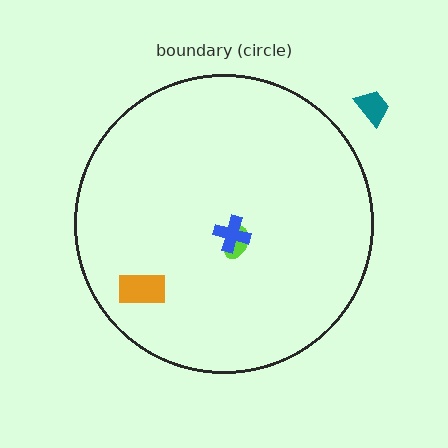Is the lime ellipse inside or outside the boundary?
Inside.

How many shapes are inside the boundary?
3 inside, 1 outside.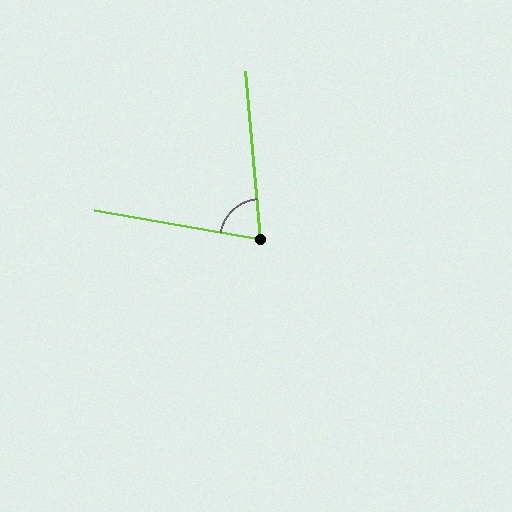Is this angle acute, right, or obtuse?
It is acute.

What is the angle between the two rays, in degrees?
Approximately 75 degrees.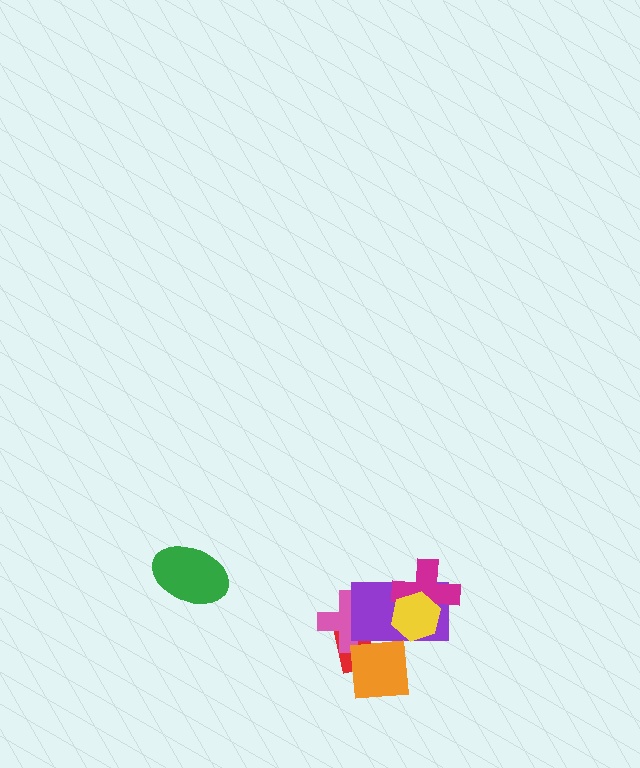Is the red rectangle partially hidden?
Yes, it is partially covered by another shape.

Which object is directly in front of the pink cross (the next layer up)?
The purple rectangle is directly in front of the pink cross.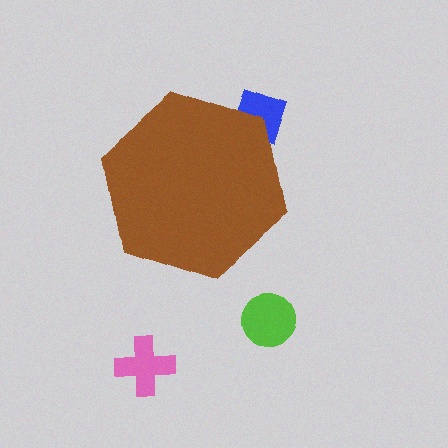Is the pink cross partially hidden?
No, the pink cross is fully visible.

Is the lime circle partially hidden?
No, the lime circle is fully visible.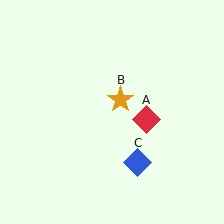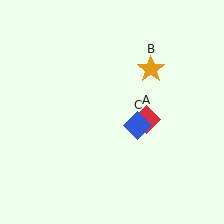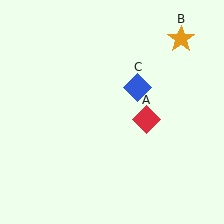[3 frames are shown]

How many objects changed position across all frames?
2 objects changed position: orange star (object B), blue diamond (object C).